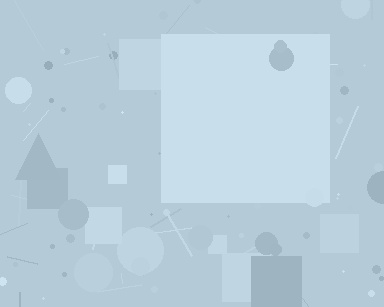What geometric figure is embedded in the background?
A square is embedded in the background.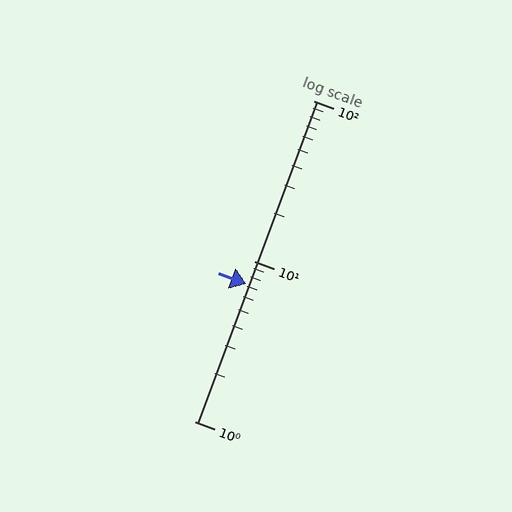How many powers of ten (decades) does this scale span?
The scale spans 2 decades, from 1 to 100.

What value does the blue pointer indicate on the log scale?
The pointer indicates approximately 7.2.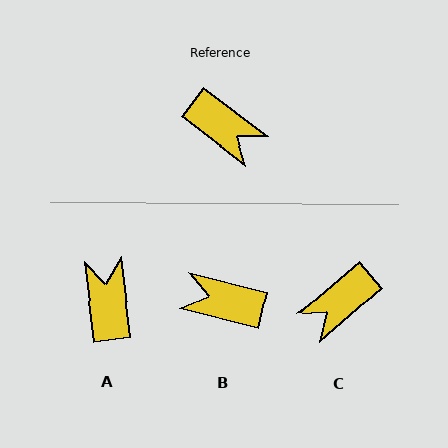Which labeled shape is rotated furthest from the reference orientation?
B, about 156 degrees away.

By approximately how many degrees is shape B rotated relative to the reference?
Approximately 156 degrees clockwise.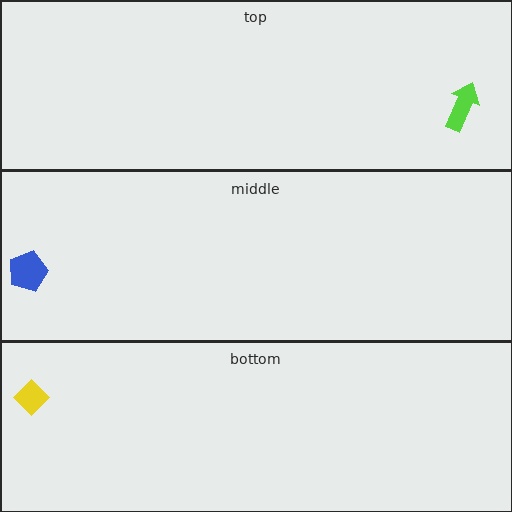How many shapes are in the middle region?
1.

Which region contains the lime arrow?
The top region.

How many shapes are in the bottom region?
1.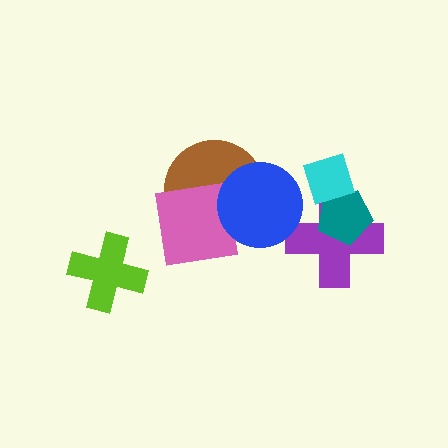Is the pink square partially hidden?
Yes, it is partially covered by another shape.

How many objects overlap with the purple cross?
3 objects overlap with the purple cross.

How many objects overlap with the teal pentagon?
2 objects overlap with the teal pentagon.